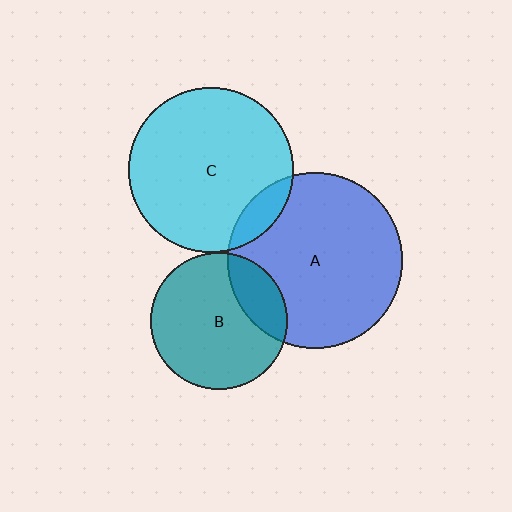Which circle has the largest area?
Circle A (blue).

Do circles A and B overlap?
Yes.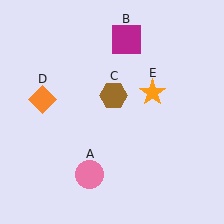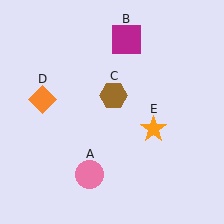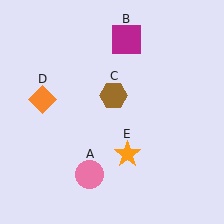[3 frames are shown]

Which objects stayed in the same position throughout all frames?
Pink circle (object A) and magenta square (object B) and brown hexagon (object C) and orange diamond (object D) remained stationary.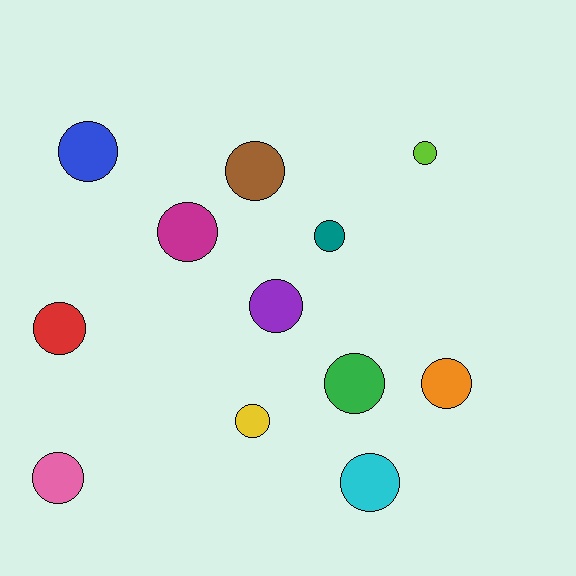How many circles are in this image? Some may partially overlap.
There are 12 circles.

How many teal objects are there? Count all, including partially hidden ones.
There is 1 teal object.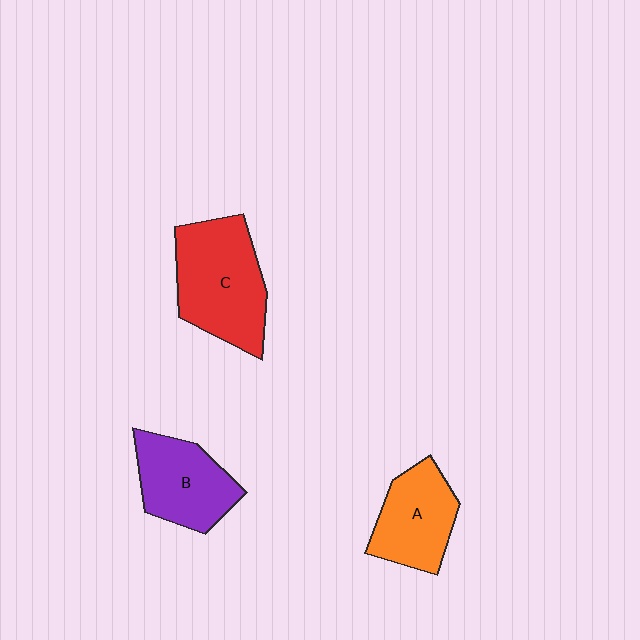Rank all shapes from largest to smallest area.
From largest to smallest: C (red), B (purple), A (orange).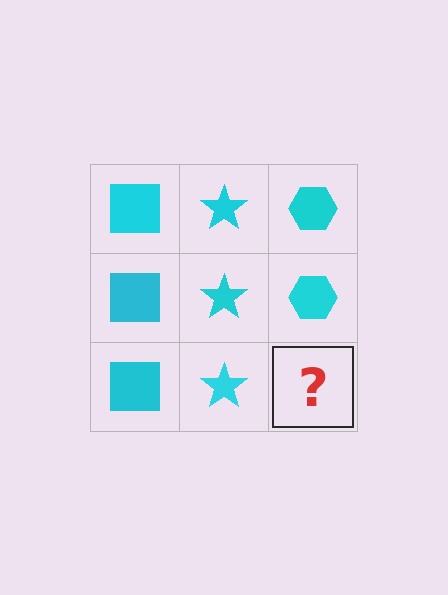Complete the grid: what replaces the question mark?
The question mark should be replaced with a cyan hexagon.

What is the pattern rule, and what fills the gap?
The rule is that each column has a consistent shape. The gap should be filled with a cyan hexagon.